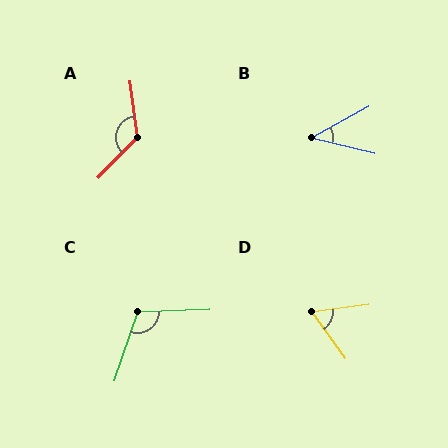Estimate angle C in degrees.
Approximately 111 degrees.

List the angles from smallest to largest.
B (43°), D (61°), C (111°), A (128°).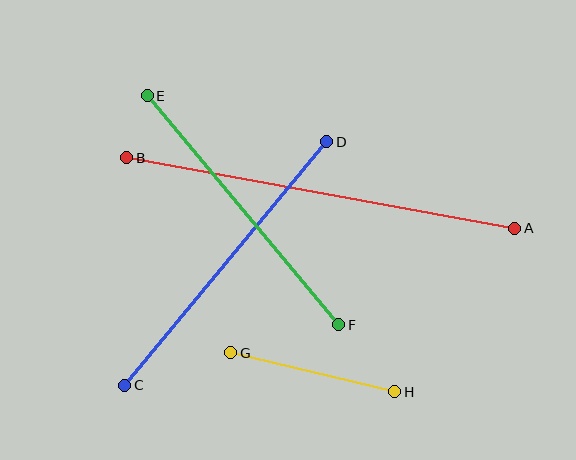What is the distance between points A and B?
The distance is approximately 394 pixels.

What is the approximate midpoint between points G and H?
The midpoint is at approximately (313, 372) pixels.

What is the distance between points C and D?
The distance is approximately 316 pixels.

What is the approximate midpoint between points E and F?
The midpoint is at approximately (243, 210) pixels.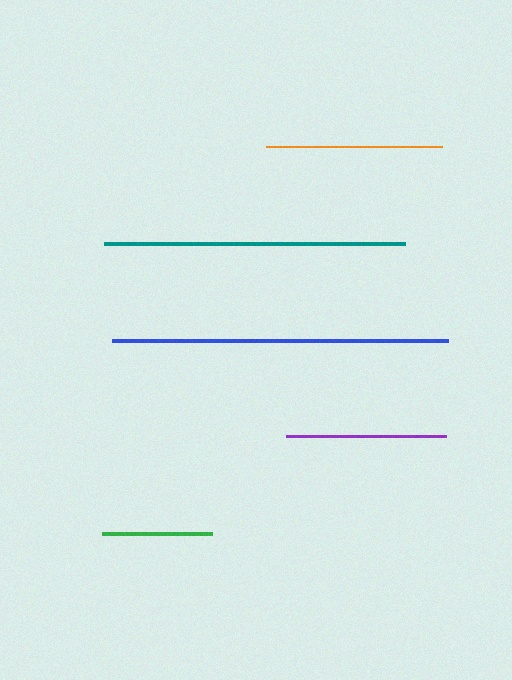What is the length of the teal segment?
The teal segment is approximately 300 pixels long.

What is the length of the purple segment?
The purple segment is approximately 161 pixels long.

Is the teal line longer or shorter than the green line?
The teal line is longer than the green line.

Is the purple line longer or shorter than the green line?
The purple line is longer than the green line.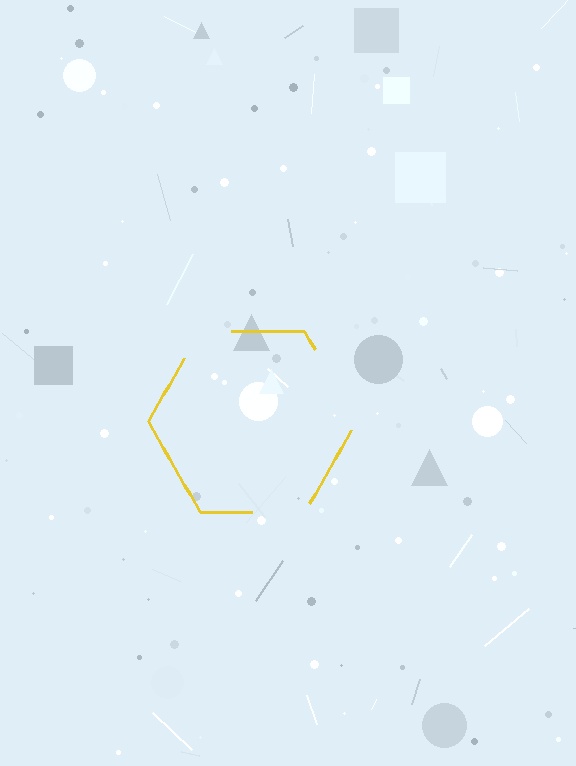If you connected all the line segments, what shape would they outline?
They would outline a hexagon.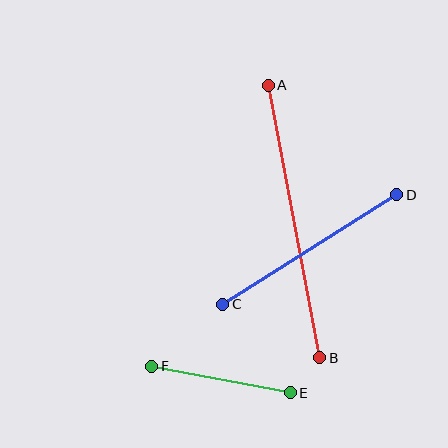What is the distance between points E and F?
The distance is approximately 141 pixels.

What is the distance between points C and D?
The distance is approximately 206 pixels.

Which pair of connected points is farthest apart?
Points A and B are farthest apart.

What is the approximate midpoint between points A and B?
The midpoint is at approximately (294, 222) pixels.